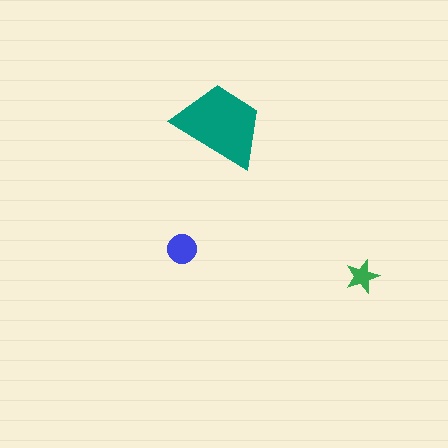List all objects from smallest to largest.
The green star, the blue circle, the teal trapezoid.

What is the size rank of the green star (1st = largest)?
3rd.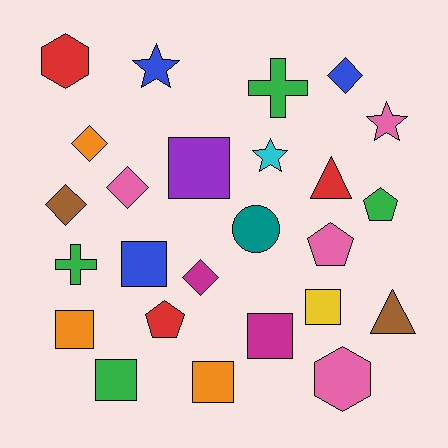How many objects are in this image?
There are 25 objects.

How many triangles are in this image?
There are 2 triangles.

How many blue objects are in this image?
There are 3 blue objects.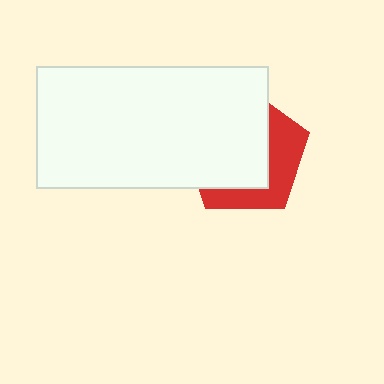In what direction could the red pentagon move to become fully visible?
The red pentagon could move toward the lower-right. That would shift it out from behind the white rectangle entirely.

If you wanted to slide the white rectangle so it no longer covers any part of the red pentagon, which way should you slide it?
Slide it toward the upper-left — that is the most direct way to separate the two shapes.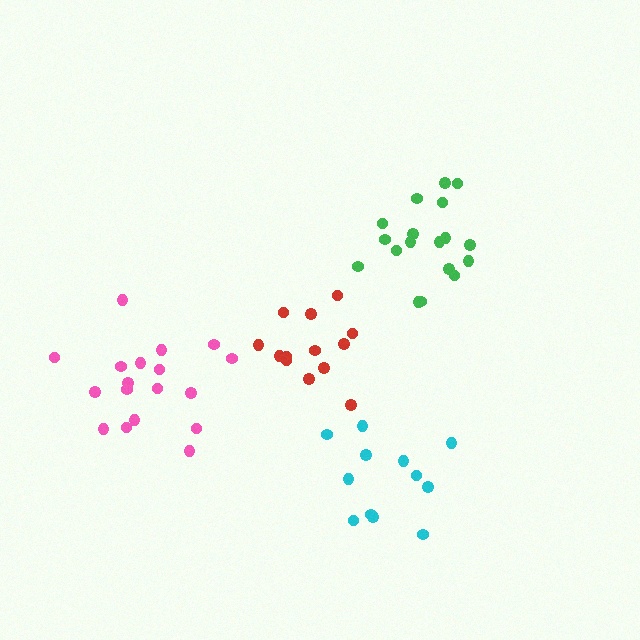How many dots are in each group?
Group 1: 13 dots, Group 2: 18 dots, Group 3: 12 dots, Group 4: 18 dots (61 total).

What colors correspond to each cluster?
The clusters are colored: red, green, cyan, pink.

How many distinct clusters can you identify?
There are 4 distinct clusters.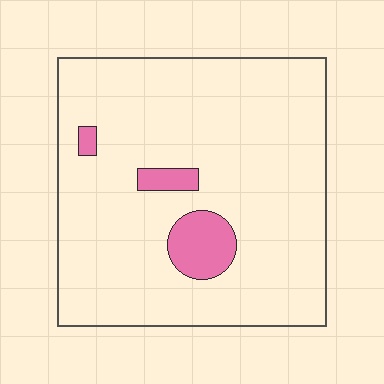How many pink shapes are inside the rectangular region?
3.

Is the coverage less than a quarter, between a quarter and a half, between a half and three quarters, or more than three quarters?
Less than a quarter.